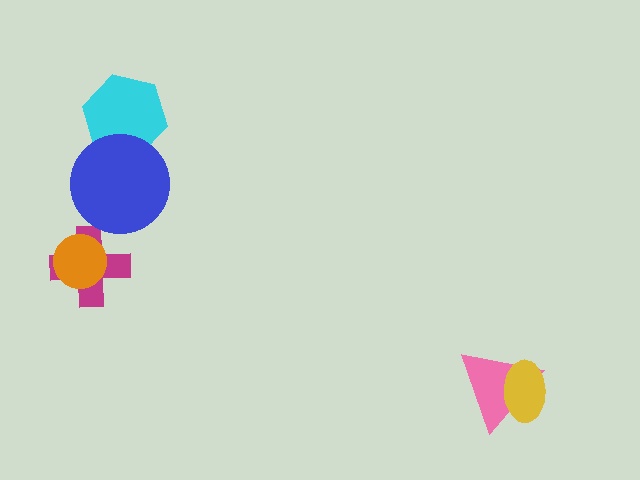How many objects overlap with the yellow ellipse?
1 object overlaps with the yellow ellipse.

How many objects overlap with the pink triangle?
1 object overlaps with the pink triangle.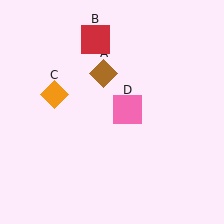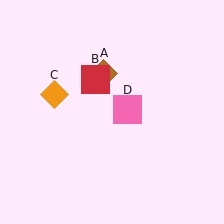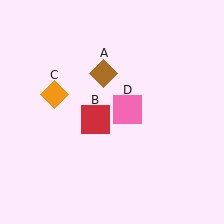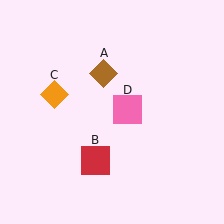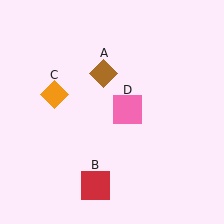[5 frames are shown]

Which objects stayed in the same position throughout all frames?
Brown diamond (object A) and orange diamond (object C) and pink square (object D) remained stationary.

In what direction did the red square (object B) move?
The red square (object B) moved down.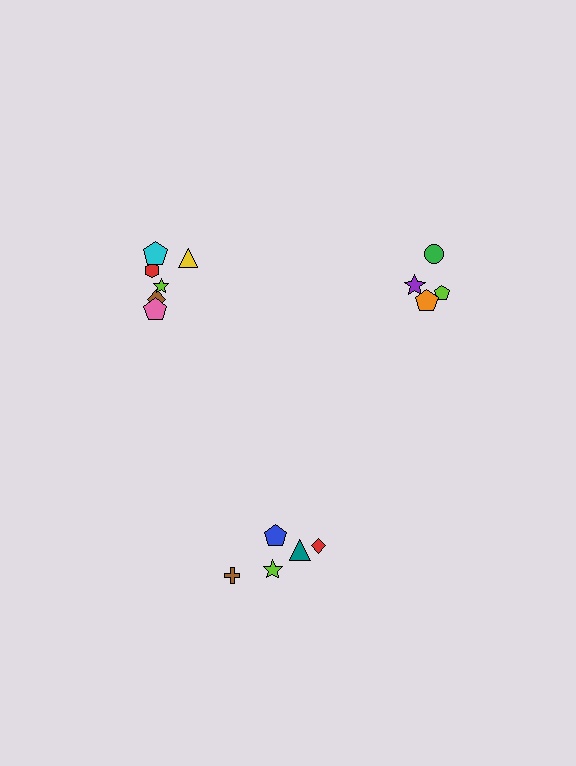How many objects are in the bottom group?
There are 5 objects.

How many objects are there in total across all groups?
There are 15 objects.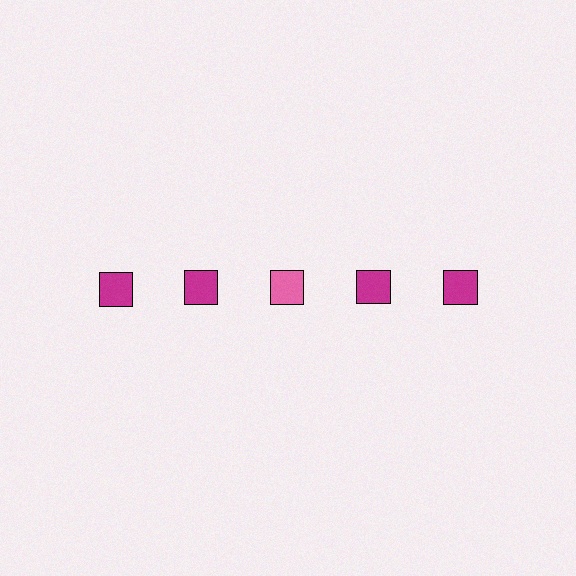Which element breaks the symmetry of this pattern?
The pink square in the top row, center column breaks the symmetry. All other shapes are magenta squares.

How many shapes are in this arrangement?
There are 5 shapes arranged in a grid pattern.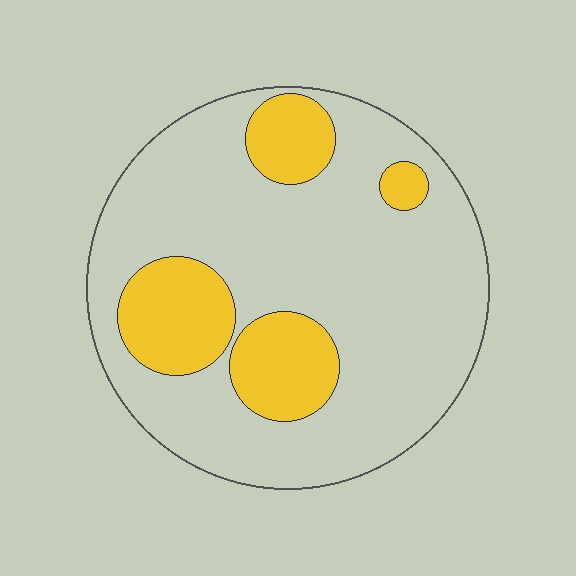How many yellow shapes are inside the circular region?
4.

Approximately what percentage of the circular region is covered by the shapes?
Approximately 25%.